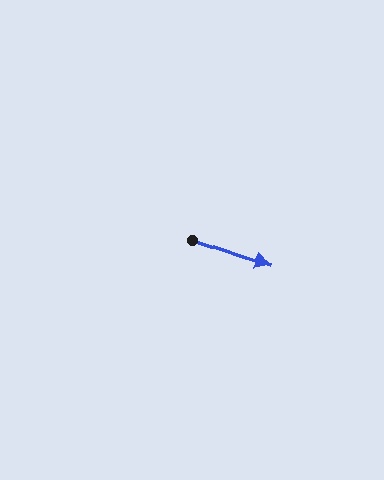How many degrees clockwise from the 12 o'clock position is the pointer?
Approximately 109 degrees.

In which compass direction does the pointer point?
East.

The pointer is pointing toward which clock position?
Roughly 4 o'clock.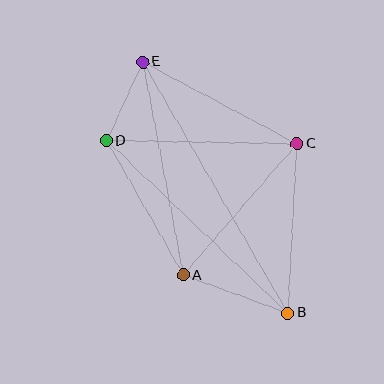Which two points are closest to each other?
Points D and E are closest to each other.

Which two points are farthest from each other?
Points B and E are farthest from each other.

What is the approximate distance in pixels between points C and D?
The distance between C and D is approximately 191 pixels.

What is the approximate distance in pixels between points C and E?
The distance between C and E is approximately 175 pixels.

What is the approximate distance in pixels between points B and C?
The distance between B and C is approximately 170 pixels.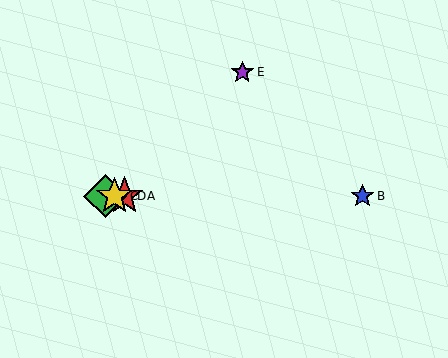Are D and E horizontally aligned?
No, D is at y≈196 and E is at y≈72.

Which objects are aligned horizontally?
Objects A, B, C, D are aligned horizontally.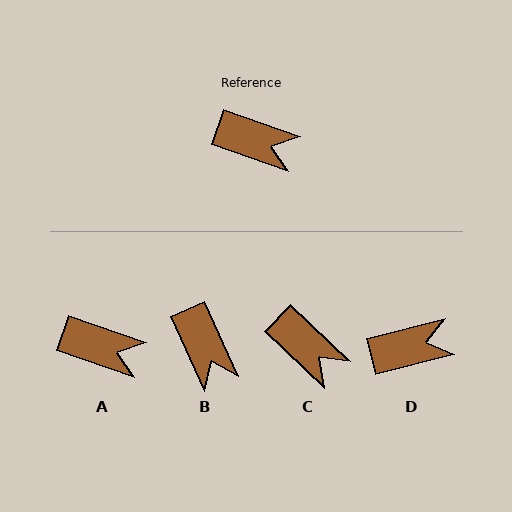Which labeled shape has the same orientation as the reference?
A.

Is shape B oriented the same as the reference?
No, it is off by about 47 degrees.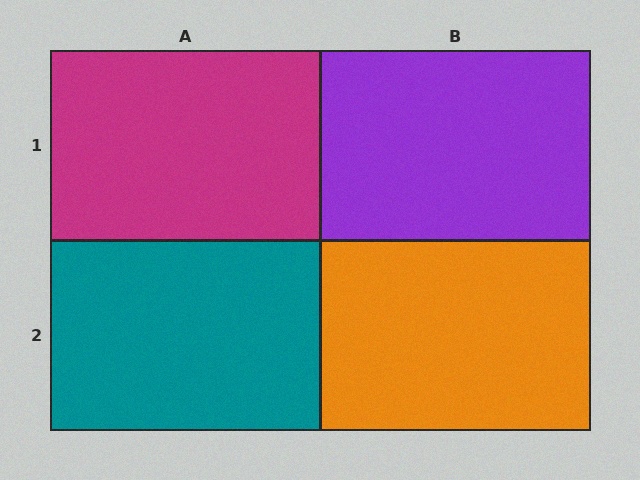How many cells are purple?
1 cell is purple.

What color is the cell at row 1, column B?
Purple.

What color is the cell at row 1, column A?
Magenta.